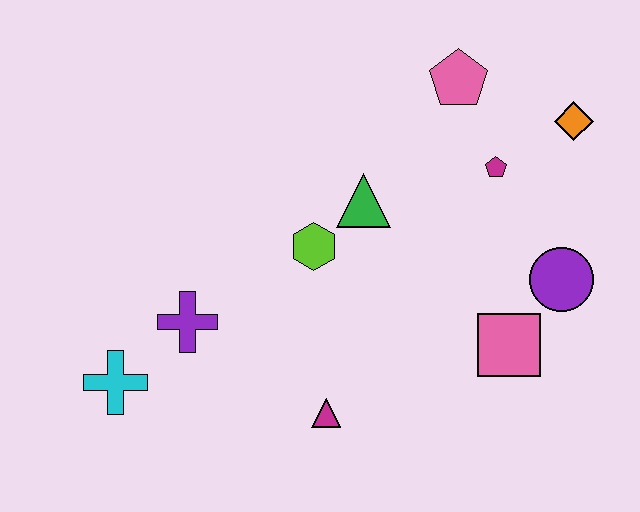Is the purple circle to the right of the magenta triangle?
Yes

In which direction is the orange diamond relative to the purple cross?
The orange diamond is to the right of the purple cross.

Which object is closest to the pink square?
The purple circle is closest to the pink square.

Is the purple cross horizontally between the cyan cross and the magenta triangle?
Yes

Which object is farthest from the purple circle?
The cyan cross is farthest from the purple circle.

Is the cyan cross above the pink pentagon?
No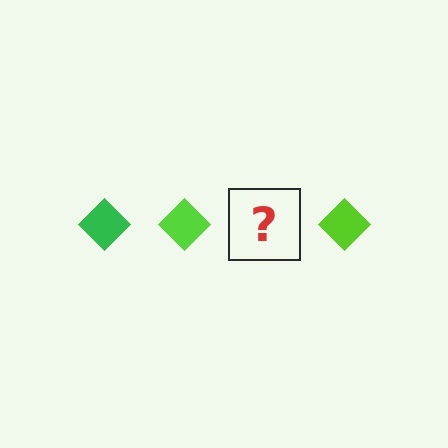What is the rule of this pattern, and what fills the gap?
The rule is that the pattern cycles through green, lime diamonds. The gap should be filled with a green diamond.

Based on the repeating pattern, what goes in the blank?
The blank should be a green diamond.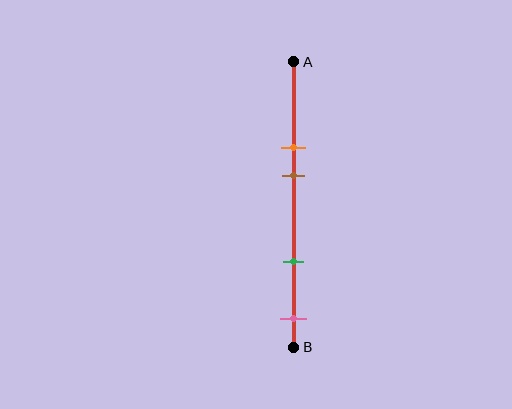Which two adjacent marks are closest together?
The orange and brown marks are the closest adjacent pair.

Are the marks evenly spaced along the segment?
No, the marks are not evenly spaced.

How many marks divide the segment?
There are 4 marks dividing the segment.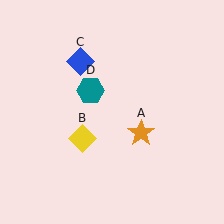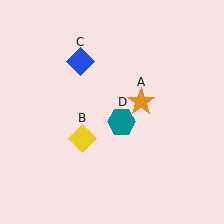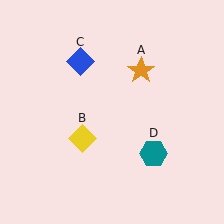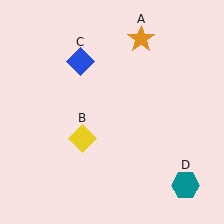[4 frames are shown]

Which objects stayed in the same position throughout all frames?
Yellow diamond (object B) and blue diamond (object C) remained stationary.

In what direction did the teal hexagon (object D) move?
The teal hexagon (object D) moved down and to the right.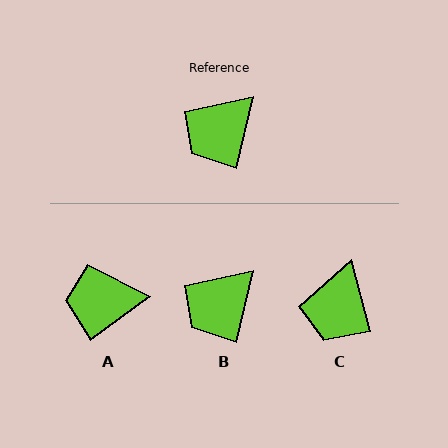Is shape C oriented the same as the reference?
No, it is off by about 28 degrees.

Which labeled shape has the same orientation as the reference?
B.